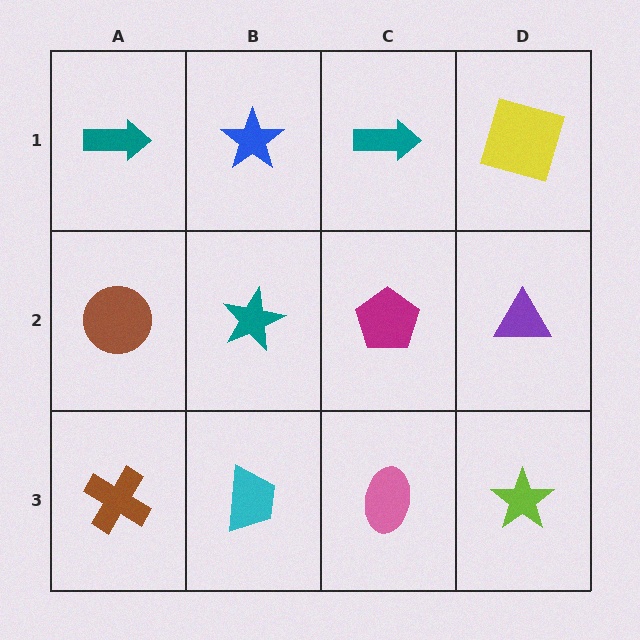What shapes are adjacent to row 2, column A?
A teal arrow (row 1, column A), a brown cross (row 3, column A), a teal star (row 2, column B).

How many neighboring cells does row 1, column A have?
2.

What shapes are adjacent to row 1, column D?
A purple triangle (row 2, column D), a teal arrow (row 1, column C).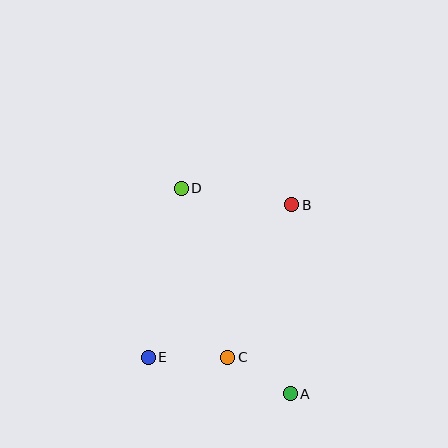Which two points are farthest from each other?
Points A and D are farthest from each other.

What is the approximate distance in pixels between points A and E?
The distance between A and E is approximately 147 pixels.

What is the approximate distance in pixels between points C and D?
The distance between C and D is approximately 175 pixels.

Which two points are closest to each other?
Points A and C are closest to each other.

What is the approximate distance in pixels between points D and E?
The distance between D and E is approximately 172 pixels.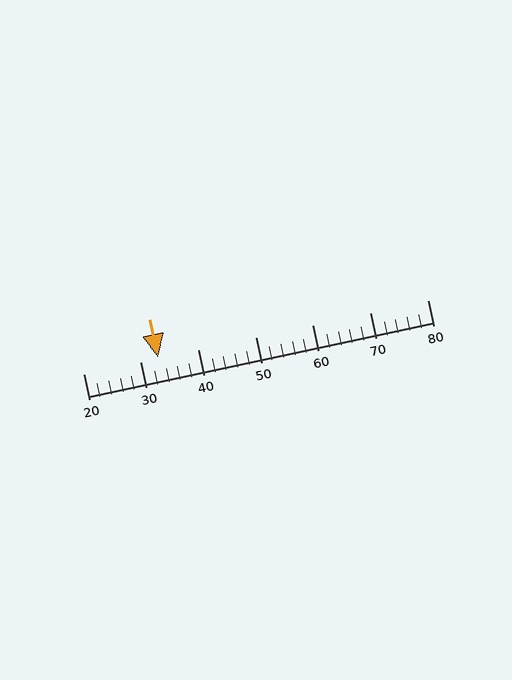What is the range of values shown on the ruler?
The ruler shows values from 20 to 80.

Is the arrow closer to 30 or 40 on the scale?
The arrow is closer to 30.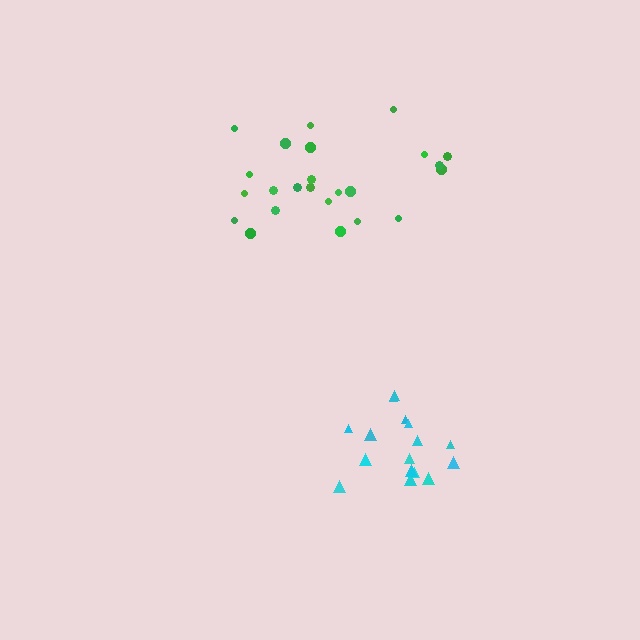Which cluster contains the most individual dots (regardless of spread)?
Green (24).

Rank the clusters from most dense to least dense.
cyan, green.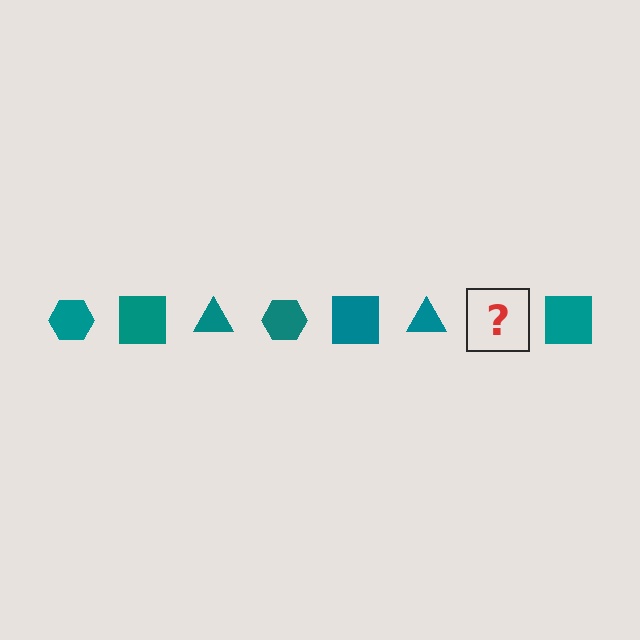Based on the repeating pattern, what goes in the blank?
The blank should be a teal hexagon.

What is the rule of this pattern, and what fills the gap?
The rule is that the pattern cycles through hexagon, square, triangle shapes in teal. The gap should be filled with a teal hexagon.